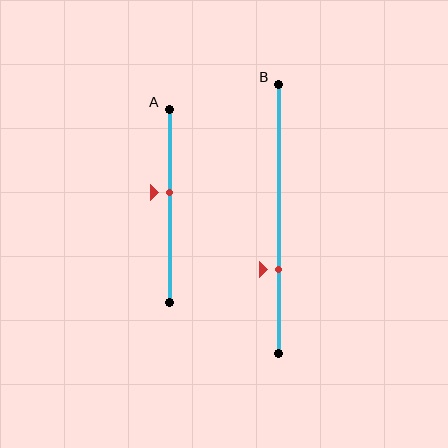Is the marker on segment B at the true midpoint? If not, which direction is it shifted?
No, the marker on segment B is shifted downward by about 19% of the segment length.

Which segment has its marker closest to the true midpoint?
Segment A has its marker closest to the true midpoint.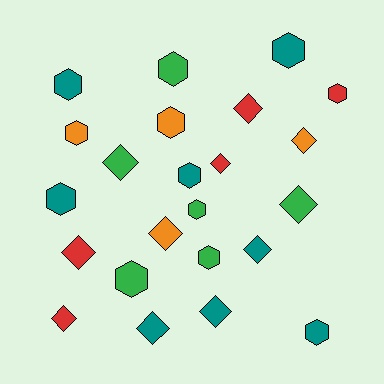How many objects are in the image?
There are 23 objects.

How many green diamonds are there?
There are 2 green diamonds.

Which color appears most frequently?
Teal, with 8 objects.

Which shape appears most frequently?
Hexagon, with 12 objects.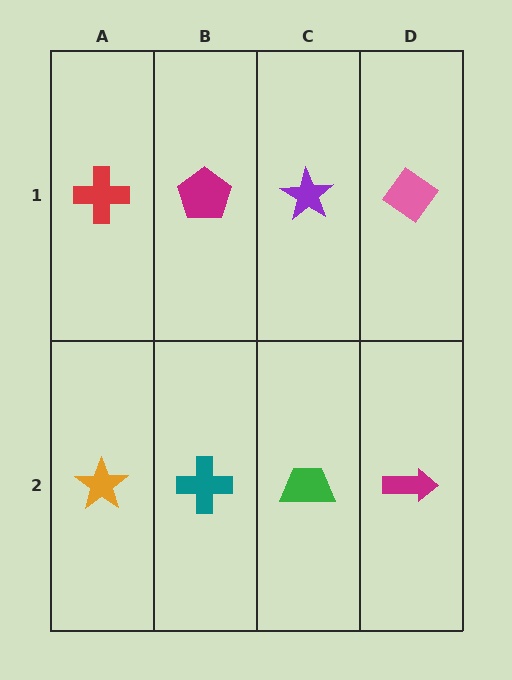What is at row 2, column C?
A green trapezoid.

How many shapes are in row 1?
4 shapes.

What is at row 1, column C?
A purple star.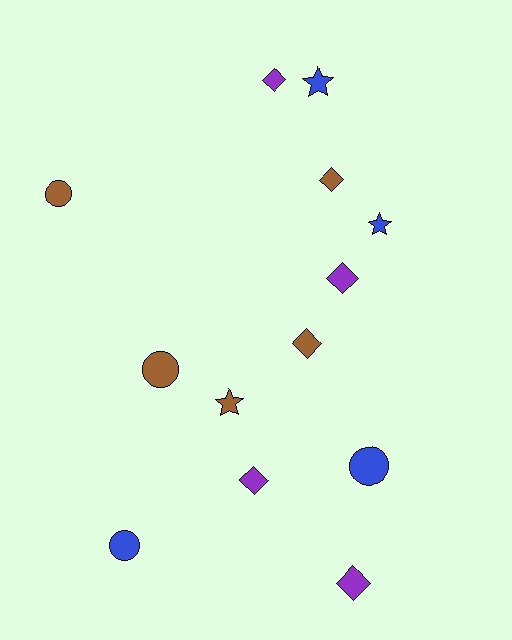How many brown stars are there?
There is 1 brown star.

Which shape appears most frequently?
Diamond, with 6 objects.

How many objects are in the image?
There are 13 objects.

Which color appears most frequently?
Brown, with 5 objects.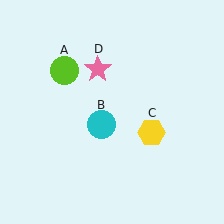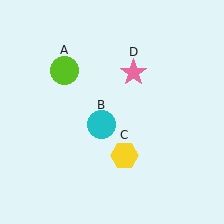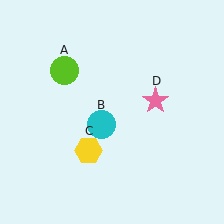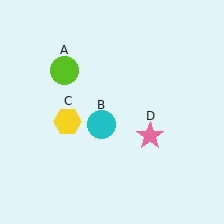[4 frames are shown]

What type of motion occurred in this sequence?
The yellow hexagon (object C), pink star (object D) rotated clockwise around the center of the scene.